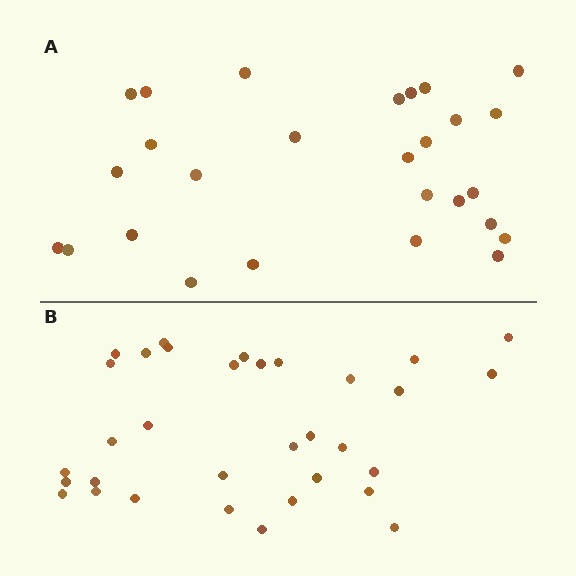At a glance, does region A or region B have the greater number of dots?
Region B (the bottom region) has more dots.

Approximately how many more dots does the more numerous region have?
Region B has about 6 more dots than region A.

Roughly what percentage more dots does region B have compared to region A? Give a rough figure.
About 20% more.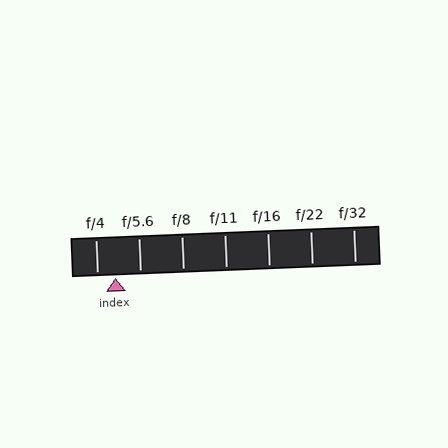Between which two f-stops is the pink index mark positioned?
The index mark is between f/4 and f/5.6.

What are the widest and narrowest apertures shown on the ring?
The widest aperture shown is f/4 and the narrowest is f/32.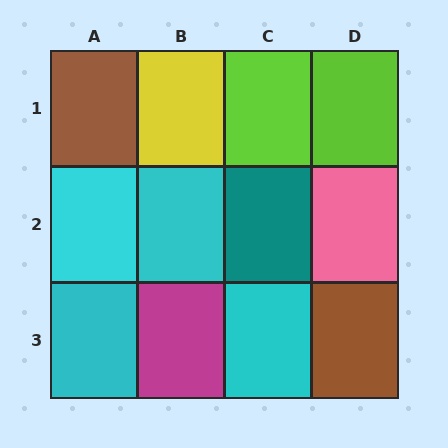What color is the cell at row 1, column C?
Lime.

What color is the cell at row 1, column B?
Yellow.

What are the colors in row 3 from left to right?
Cyan, magenta, cyan, brown.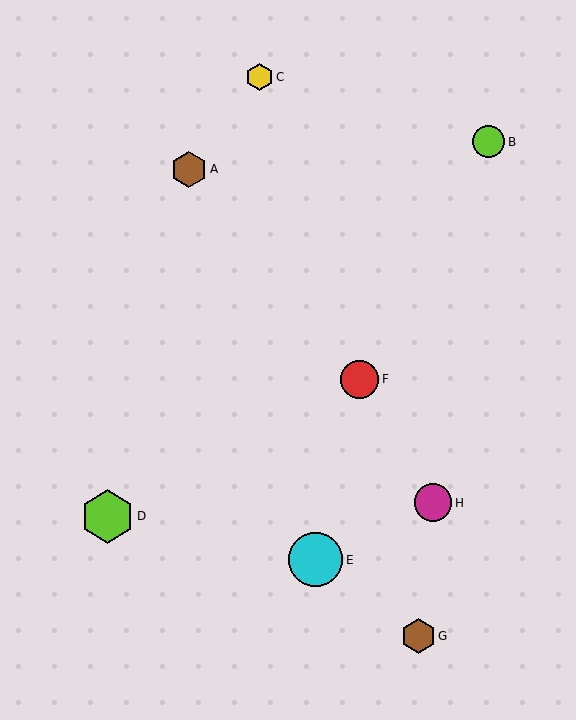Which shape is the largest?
The cyan circle (labeled E) is the largest.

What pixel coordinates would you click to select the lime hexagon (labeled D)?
Click at (108, 516) to select the lime hexagon D.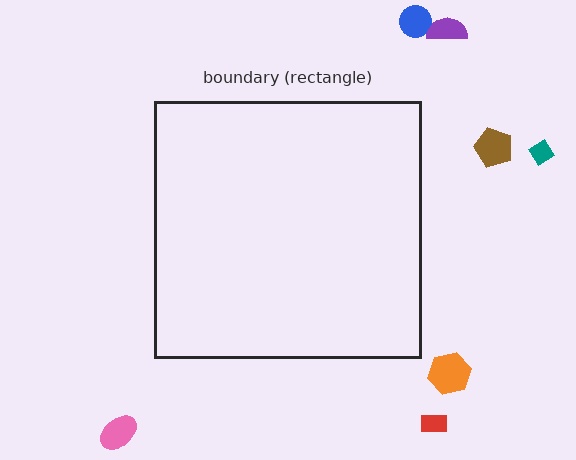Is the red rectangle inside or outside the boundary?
Outside.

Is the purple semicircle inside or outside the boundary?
Outside.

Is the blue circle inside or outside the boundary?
Outside.